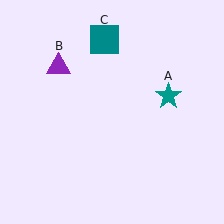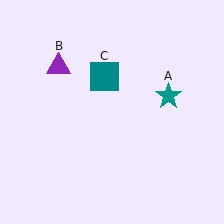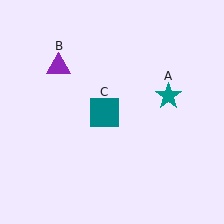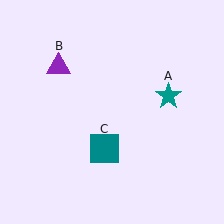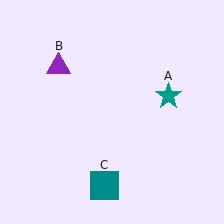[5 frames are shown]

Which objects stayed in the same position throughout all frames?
Teal star (object A) and purple triangle (object B) remained stationary.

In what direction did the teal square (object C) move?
The teal square (object C) moved down.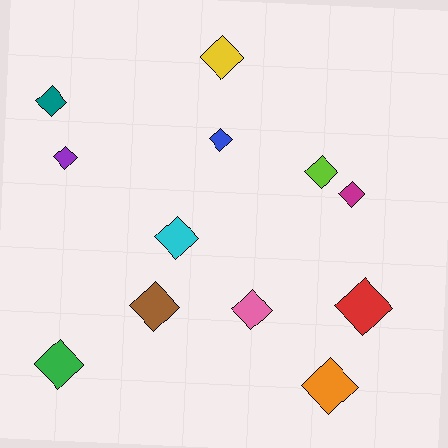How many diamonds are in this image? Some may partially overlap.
There are 12 diamonds.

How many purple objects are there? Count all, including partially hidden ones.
There is 1 purple object.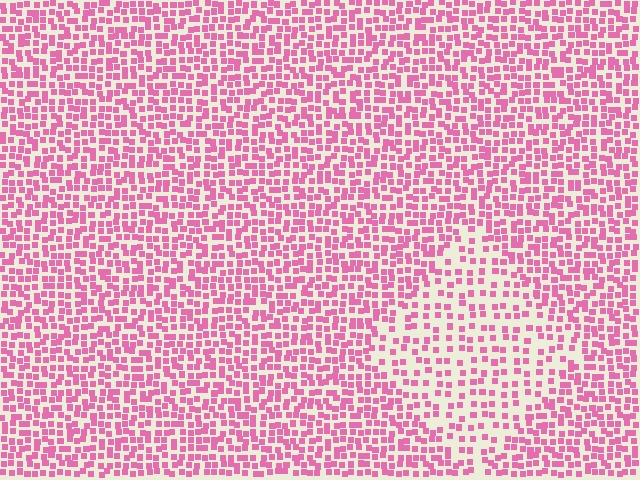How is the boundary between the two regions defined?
The boundary is defined by a change in element density (approximately 1.9x ratio). All elements are the same color, size, and shape.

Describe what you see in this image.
The image contains small pink elements arranged at two different densities. A diamond-shaped region is visible where the elements are less densely packed than the surrounding area.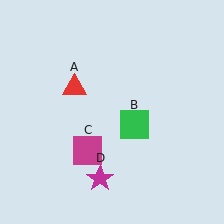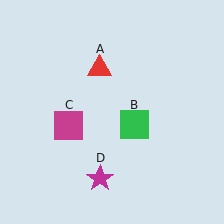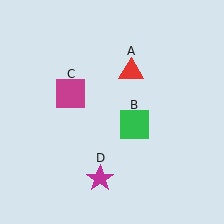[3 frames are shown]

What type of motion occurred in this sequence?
The red triangle (object A), magenta square (object C) rotated clockwise around the center of the scene.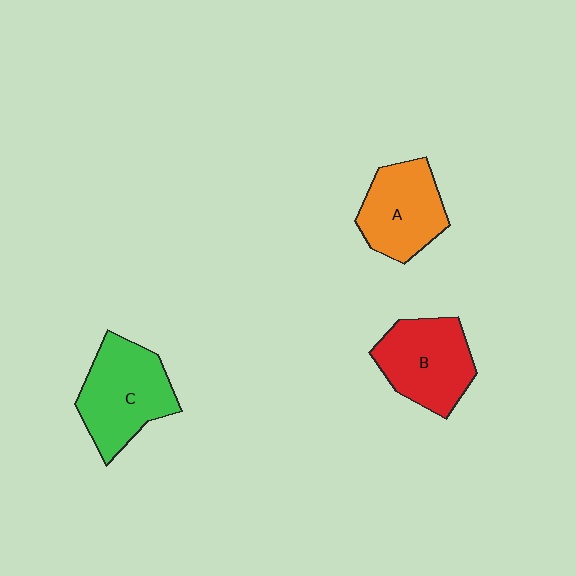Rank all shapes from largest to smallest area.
From largest to smallest: C (green), B (red), A (orange).